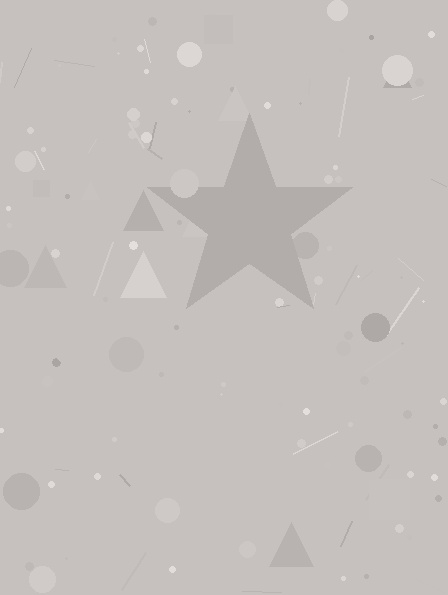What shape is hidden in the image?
A star is hidden in the image.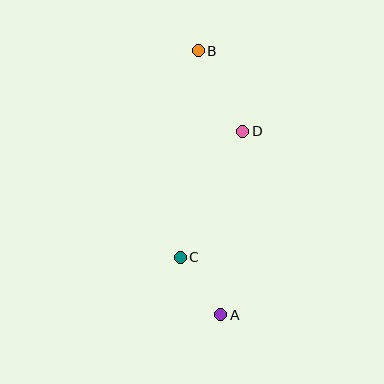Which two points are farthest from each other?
Points A and B are farthest from each other.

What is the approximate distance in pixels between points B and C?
The distance between B and C is approximately 207 pixels.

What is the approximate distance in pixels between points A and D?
The distance between A and D is approximately 185 pixels.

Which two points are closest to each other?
Points A and C are closest to each other.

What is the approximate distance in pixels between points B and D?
The distance between B and D is approximately 92 pixels.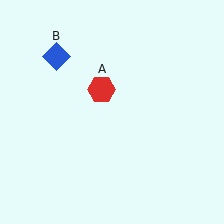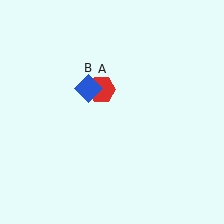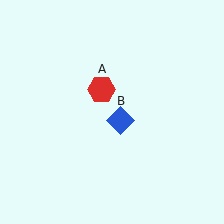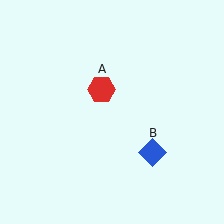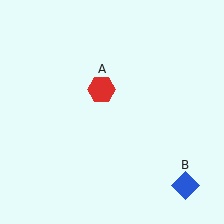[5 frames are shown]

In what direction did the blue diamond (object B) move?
The blue diamond (object B) moved down and to the right.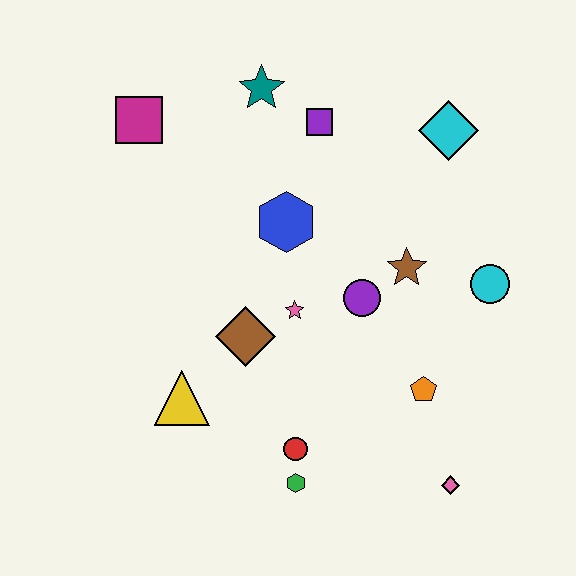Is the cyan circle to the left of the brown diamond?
No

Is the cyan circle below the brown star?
Yes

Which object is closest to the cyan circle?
The brown star is closest to the cyan circle.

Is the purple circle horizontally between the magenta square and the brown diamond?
No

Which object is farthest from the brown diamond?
The cyan diamond is farthest from the brown diamond.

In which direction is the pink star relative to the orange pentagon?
The pink star is to the left of the orange pentagon.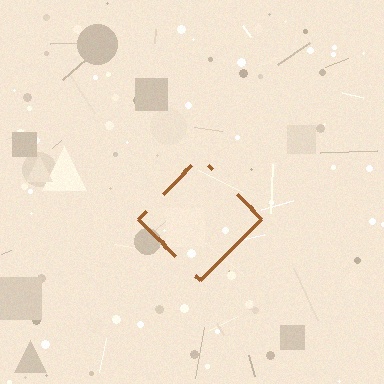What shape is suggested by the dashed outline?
The dashed outline suggests a diamond.